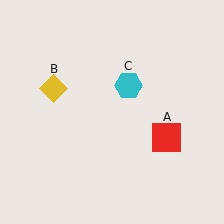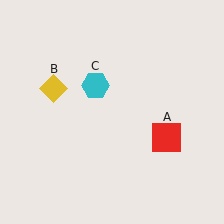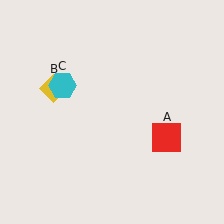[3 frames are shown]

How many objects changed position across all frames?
1 object changed position: cyan hexagon (object C).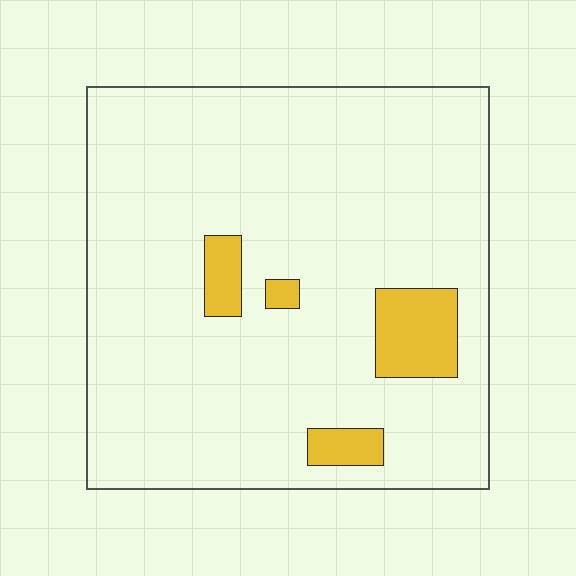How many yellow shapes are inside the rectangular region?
4.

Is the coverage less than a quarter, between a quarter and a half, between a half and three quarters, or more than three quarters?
Less than a quarter.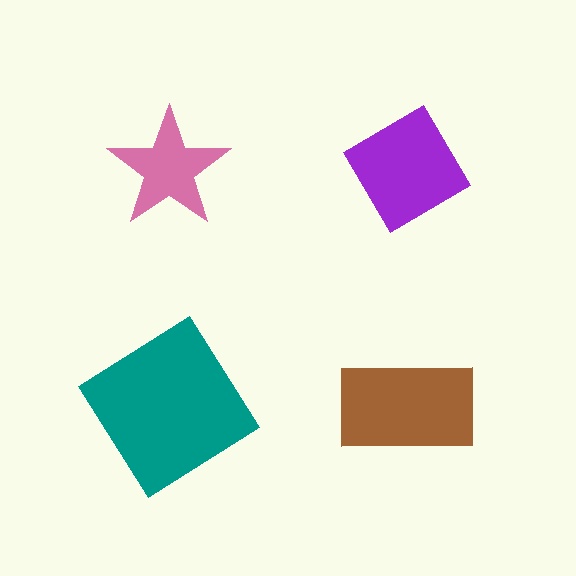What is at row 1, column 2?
A purple diamond.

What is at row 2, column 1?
A teal diamond.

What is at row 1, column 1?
A pink star.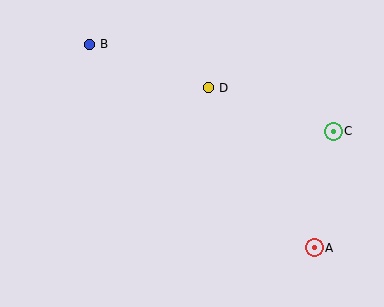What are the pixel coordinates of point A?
Point A is at (314, 248).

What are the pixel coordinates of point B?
Point B is at (89, 44).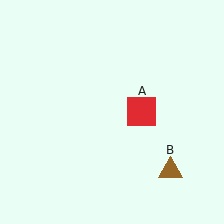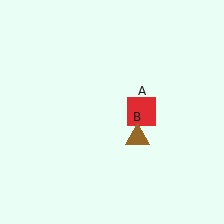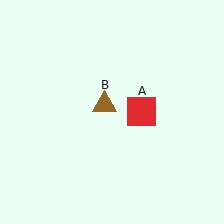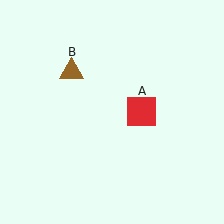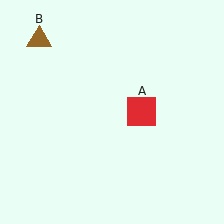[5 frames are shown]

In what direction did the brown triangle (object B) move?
The brown triangle (object B) moved up and to the left.